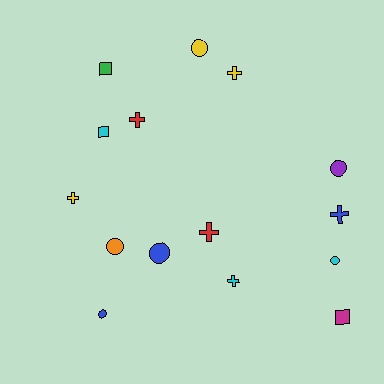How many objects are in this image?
There are 15 objects.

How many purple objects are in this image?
There is 1 purple object.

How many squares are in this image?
There are 3 squares.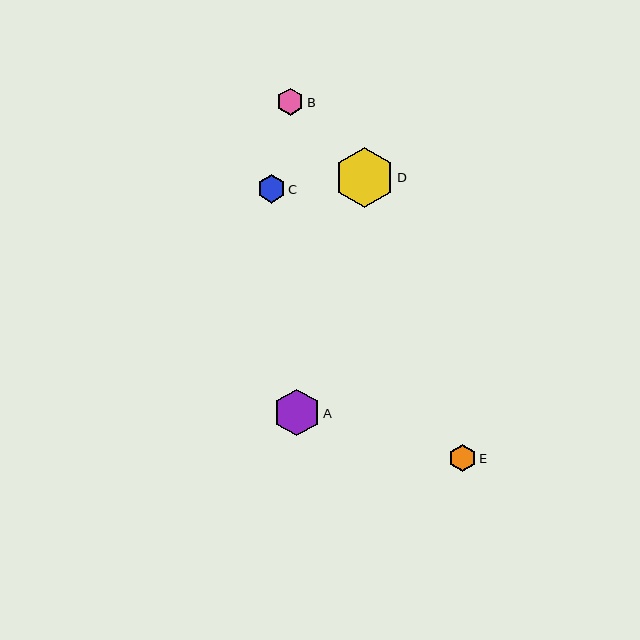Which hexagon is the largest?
Hexagon D is the largest with a size of approximately 60 pixels.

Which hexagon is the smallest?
Hexagon E is the smallest with a size of approximately 27 pixels.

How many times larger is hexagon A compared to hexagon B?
Hexagon A is approximately 1.7 times the size of hexagon B.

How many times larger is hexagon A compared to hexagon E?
Hexagon A is approximately 1.7 times the size of hexagon E.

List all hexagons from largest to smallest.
From largest to smallest: D, A, C, B, E.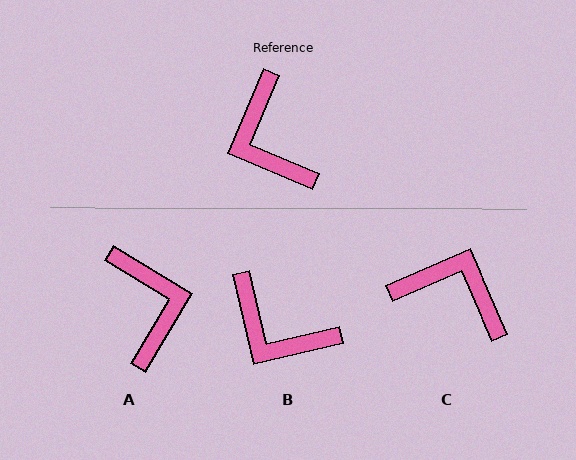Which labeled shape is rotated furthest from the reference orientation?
A, about 172 degrees away.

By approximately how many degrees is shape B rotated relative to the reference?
Approximately 36 degrees counter-clockwise.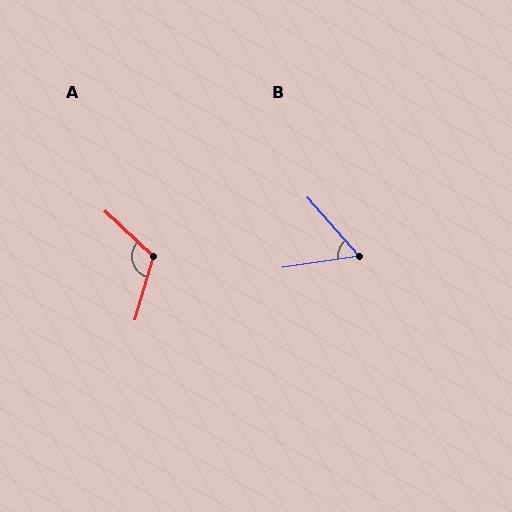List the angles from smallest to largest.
B (57°), A (117°).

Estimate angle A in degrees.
Approximately 117 degrees.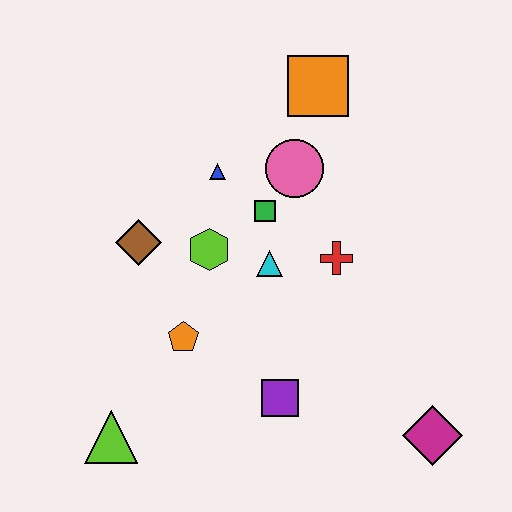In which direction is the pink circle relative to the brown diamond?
The pink circle is to the right of the brown diamond.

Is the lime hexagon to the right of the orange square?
No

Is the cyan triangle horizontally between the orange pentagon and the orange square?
Yes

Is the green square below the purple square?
No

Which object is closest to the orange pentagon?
The lime hexagon is closest to the orange pentagon.